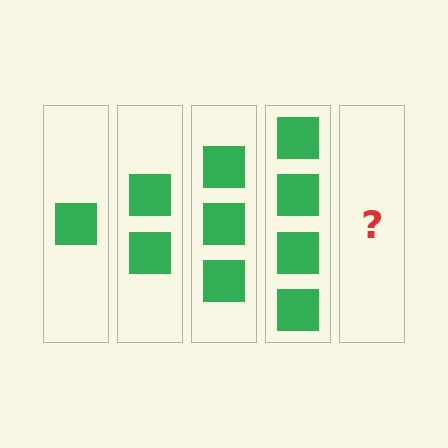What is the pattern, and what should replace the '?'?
The pattern is that each step adds one more square. The '?' should be 5 squares.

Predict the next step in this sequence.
The next step is 5 squares.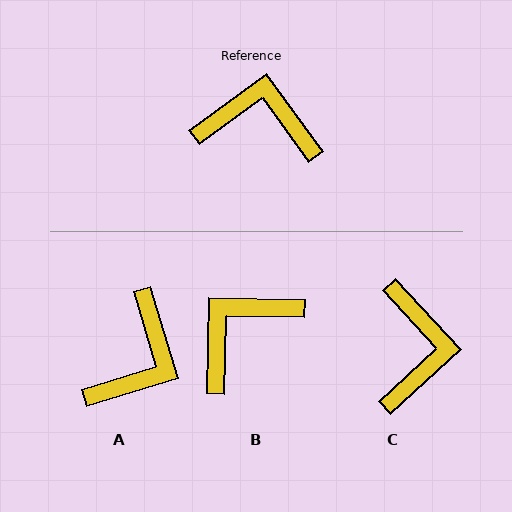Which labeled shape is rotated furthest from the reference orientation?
A, about 109 degrees away.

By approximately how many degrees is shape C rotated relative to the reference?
Approximately 83 degrees clockwise.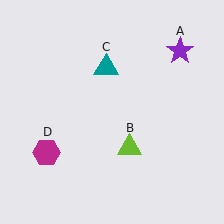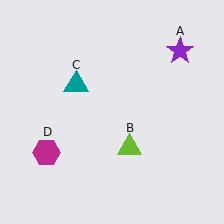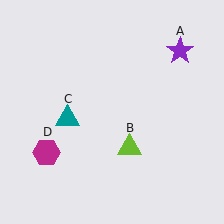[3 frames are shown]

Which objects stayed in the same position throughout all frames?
Purple star (object A) and lime triangle (object B) and magenta hexagon (object D) remained stationary.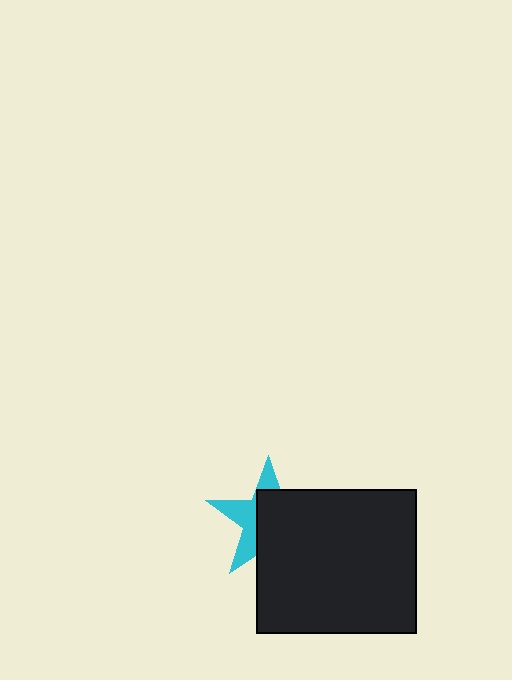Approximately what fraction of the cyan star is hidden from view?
Roughly 61% of the cyan star is hidden behind the black rectangle.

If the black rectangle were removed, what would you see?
You would see the complete cyan star.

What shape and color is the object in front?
The object in front is a black rectangle.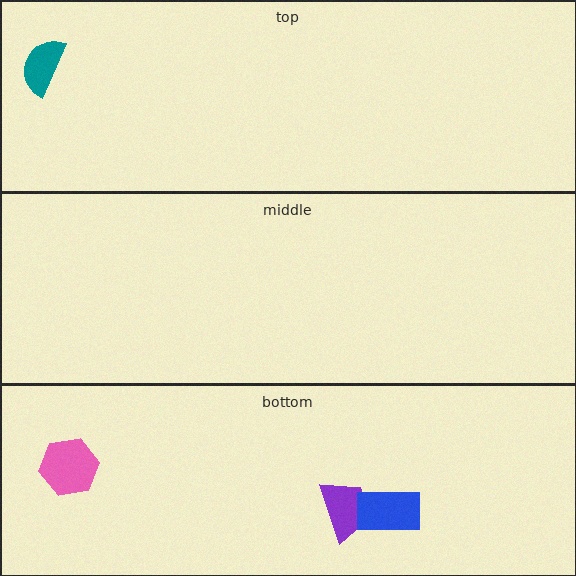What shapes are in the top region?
The teal semicircle.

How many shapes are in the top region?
1.